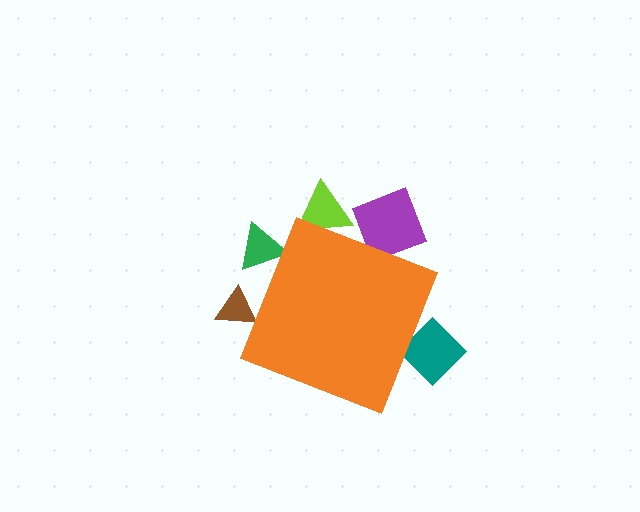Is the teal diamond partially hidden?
Yes, the teal diamond is partially hidden behind the orange diamond.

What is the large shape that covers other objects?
An orange diamond.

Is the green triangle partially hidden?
Yes, the green triangle is partially hidden behind the orange diamond.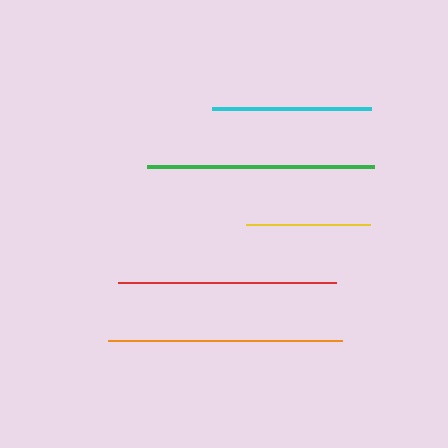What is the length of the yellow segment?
The yellow segment is approximately 124 pixels long.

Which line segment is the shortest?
The yellow line is the shortest at approximately 124 pixels.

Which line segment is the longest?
The orange line is the longest at approximately 234 pixels.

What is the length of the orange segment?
The orange segment is approximately 234 pixels long.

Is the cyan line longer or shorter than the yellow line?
The cyan line is longer than the yellow line.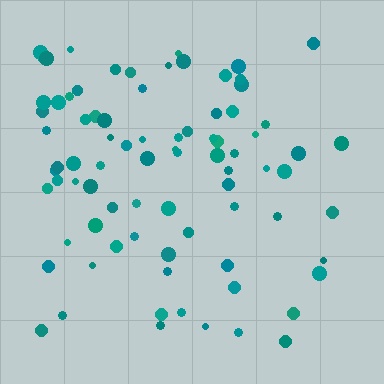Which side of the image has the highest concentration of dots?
The left.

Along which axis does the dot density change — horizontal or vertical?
Horizontal.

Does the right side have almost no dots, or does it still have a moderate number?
Still a moderate number, just noticeably fewer than the left.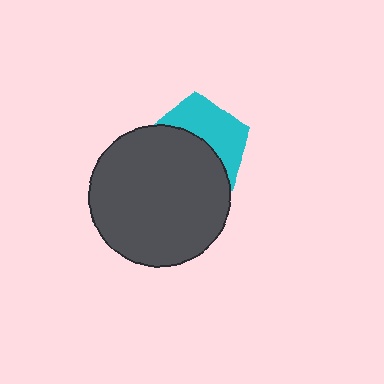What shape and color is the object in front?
The object in front is a dark gray circle.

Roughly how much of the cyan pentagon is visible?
A small part of it is visible (roughly 44%).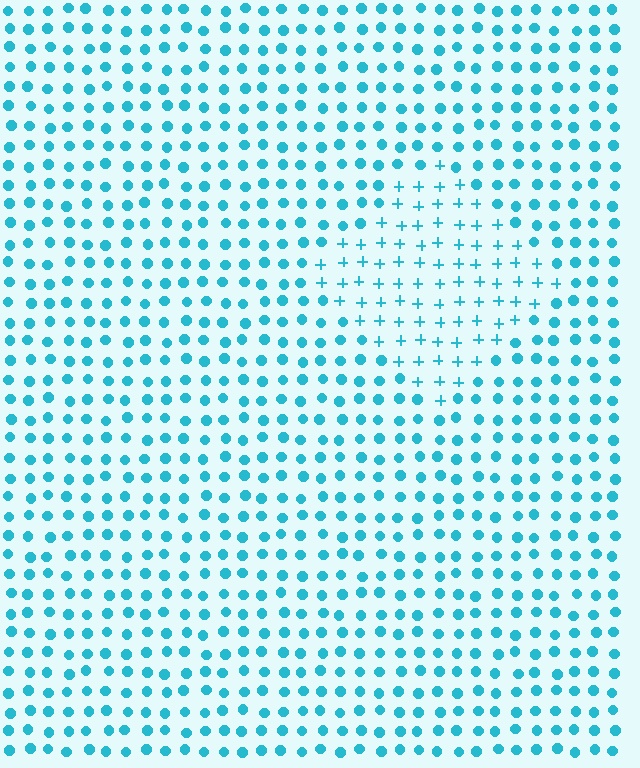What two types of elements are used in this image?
The image uses plus signs inside the diamond region and circles outside it.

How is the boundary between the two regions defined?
The boundary is defined by a change in element shape: plus signs inside vs. circles outside. All elements share the same color and spacing.